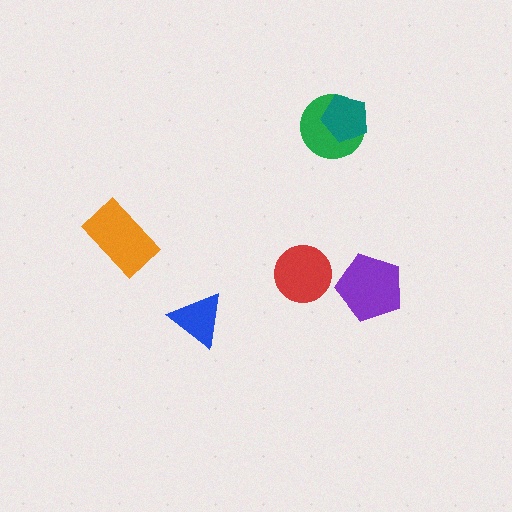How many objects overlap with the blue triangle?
0 objects overlap with the blue triangle.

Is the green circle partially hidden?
Yes, it is partially covered by another shape.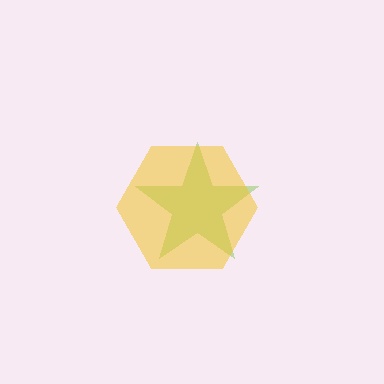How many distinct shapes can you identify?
There are 2 distinct shapes: a lime star, a yellow hexagon.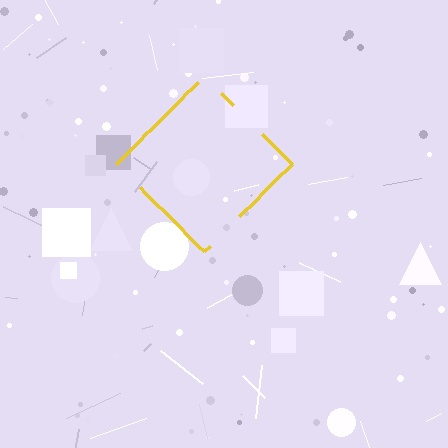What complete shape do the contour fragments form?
The contour fragments form a diamond.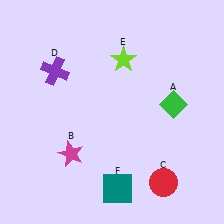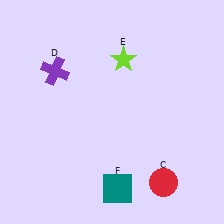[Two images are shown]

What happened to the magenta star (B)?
The magenta star (B) was removed in Image 2. It was in the bottom-left area of Image 1.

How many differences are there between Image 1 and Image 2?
There are 2 differences between the two images.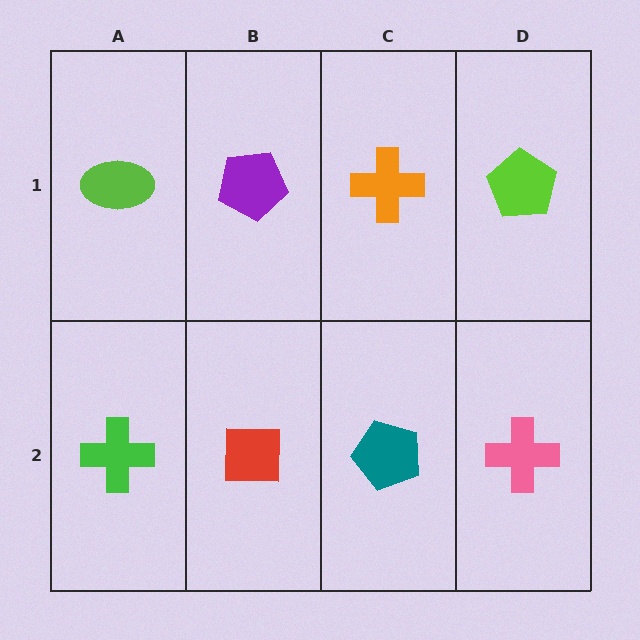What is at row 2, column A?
A green cross.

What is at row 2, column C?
A teal pentagon.